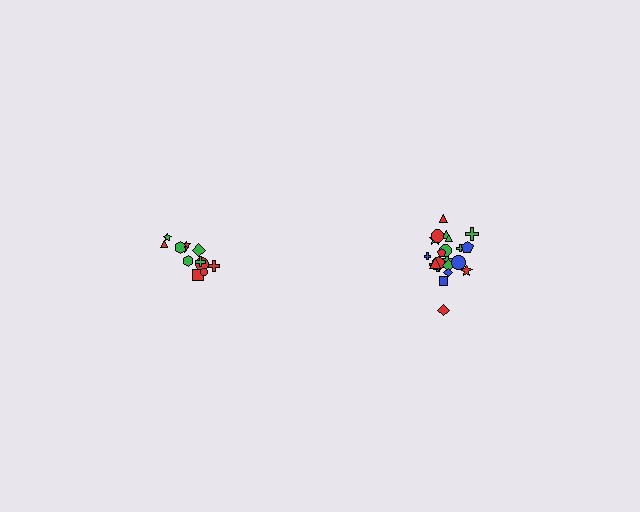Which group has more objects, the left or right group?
The right group.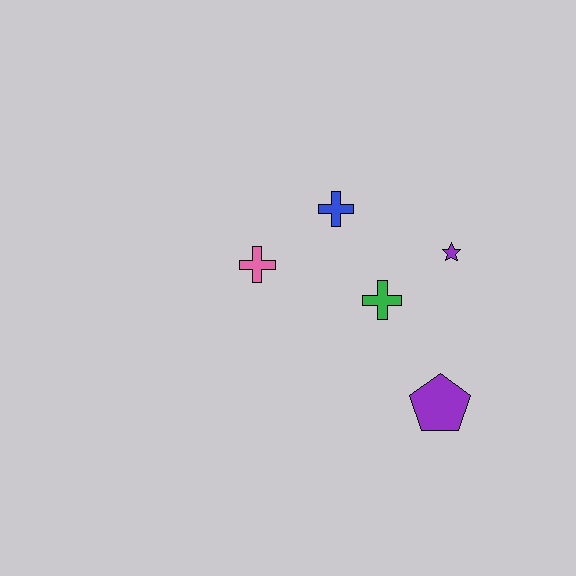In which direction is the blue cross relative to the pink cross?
The blue cross is to the right of the pink cross.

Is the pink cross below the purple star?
Yes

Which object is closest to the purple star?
The green cross is closest to the purple star.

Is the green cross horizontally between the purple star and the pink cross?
Yes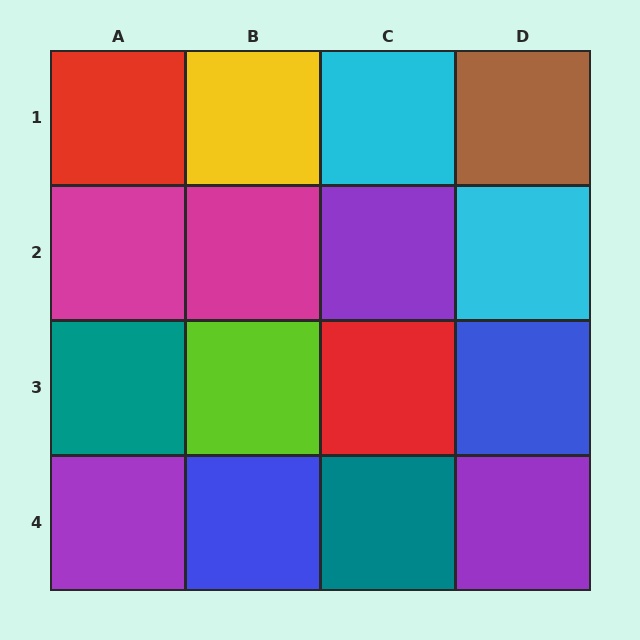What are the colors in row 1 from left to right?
Red, yellow, cyan, brown.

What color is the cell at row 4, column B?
Blue.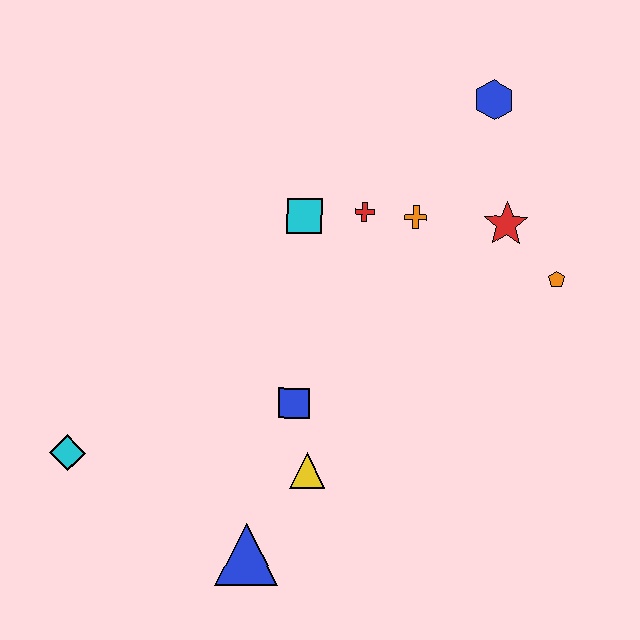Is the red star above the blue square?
Yes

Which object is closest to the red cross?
The orange cross is closest to the red cross.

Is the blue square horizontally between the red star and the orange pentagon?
No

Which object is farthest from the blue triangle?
The blue hexagon is farthest from the blue triangle.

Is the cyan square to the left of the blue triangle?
No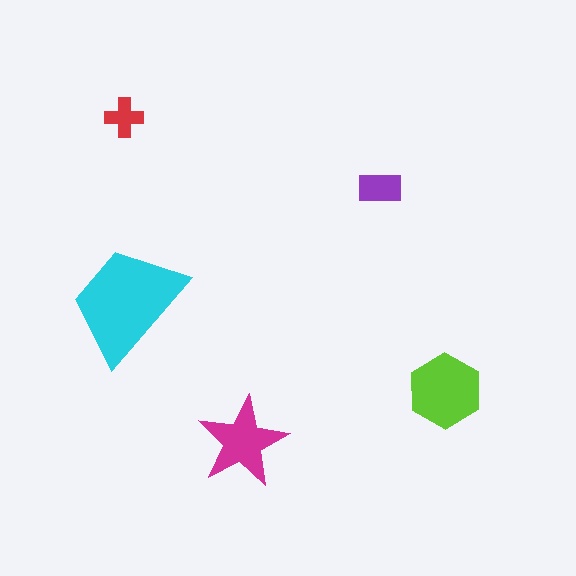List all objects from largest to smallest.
The cyan trapezoid, the lime hexagon, the magenta star, the purple rectangle, the red cross.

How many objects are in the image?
There are 5 objects in the image.